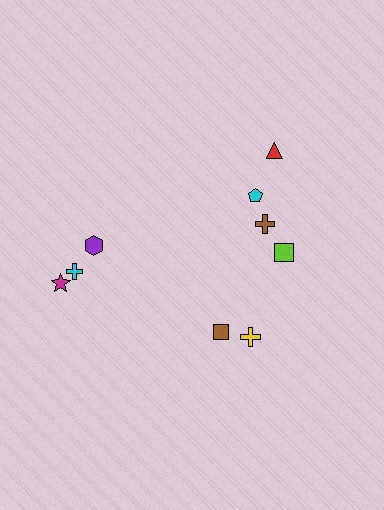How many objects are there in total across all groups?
There are 9 objects.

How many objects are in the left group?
There are 3 objects.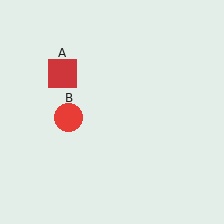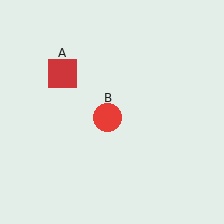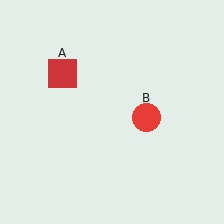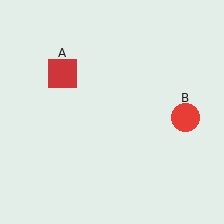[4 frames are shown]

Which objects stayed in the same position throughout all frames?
Red square (object A) remained stationary.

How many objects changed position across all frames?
1 object changed position: red circle (object B).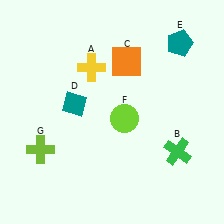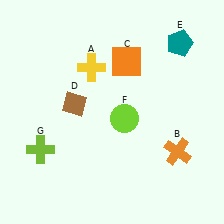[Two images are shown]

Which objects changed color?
B changed from green to orange. D changed from teal to brown.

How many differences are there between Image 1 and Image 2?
There are 2 differences between the two images.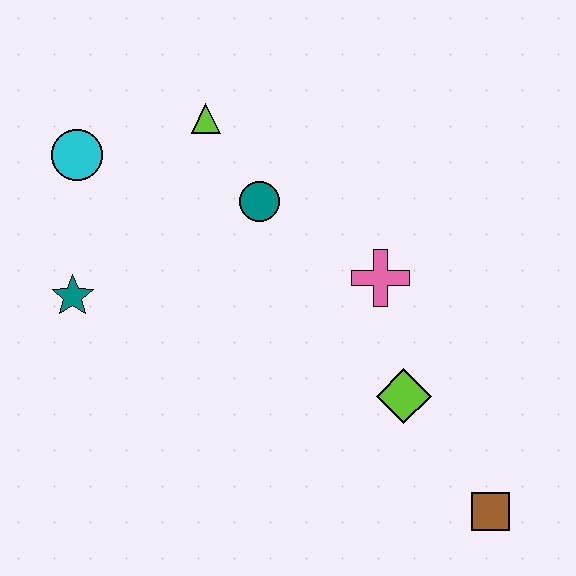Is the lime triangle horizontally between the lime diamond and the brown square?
No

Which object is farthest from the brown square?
The cyan circle is farthest from the brown square.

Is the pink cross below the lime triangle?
Yes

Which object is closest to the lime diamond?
The pink cross is closest to the lime diamond.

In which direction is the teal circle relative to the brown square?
The teal circle is above the brown square.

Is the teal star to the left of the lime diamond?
Yes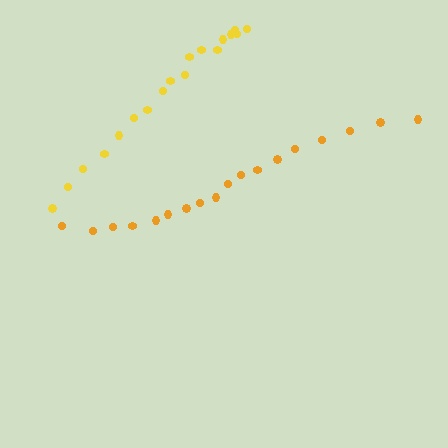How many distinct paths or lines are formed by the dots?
There are 2 distinct paths.